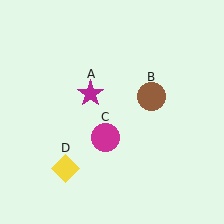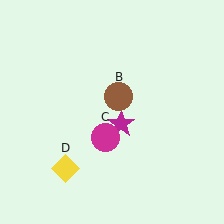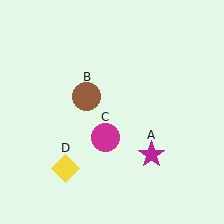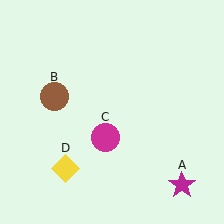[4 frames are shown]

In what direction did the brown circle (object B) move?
The brown circle (object B) moved left.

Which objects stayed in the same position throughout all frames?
Magenta circle (object C) and yellow diamond (object D) remained stationary.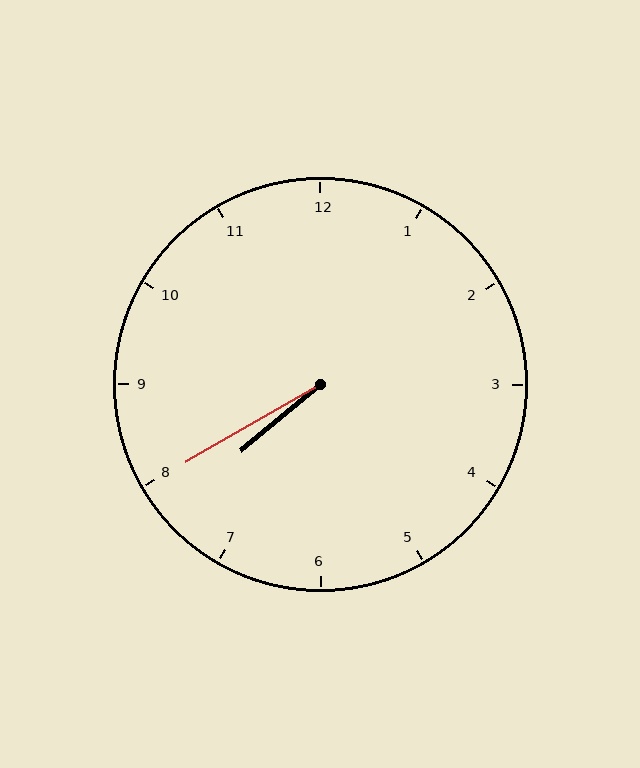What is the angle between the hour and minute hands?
Approximately 10 degrees.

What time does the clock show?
7:40.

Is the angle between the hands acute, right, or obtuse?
It is acute.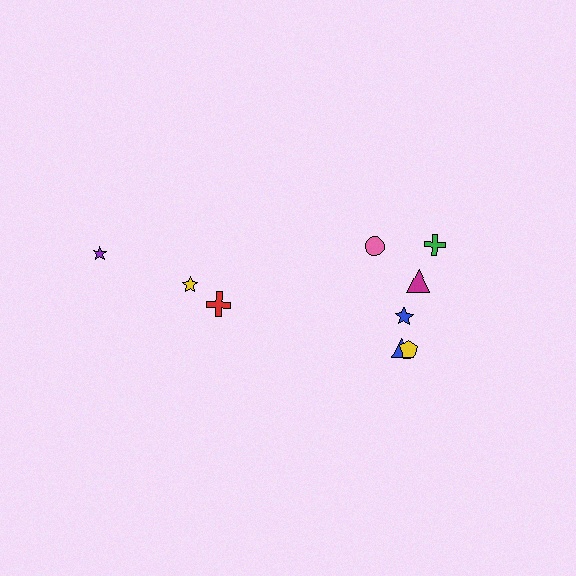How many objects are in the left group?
There are 3 objects.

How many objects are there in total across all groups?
There are 9 objects.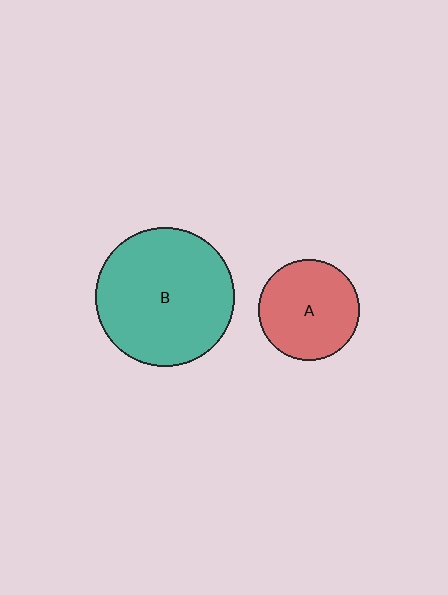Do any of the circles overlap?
No, none of the circles overlap.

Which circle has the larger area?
Circle B (teal).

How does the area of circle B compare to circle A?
Approximately 1.9 times.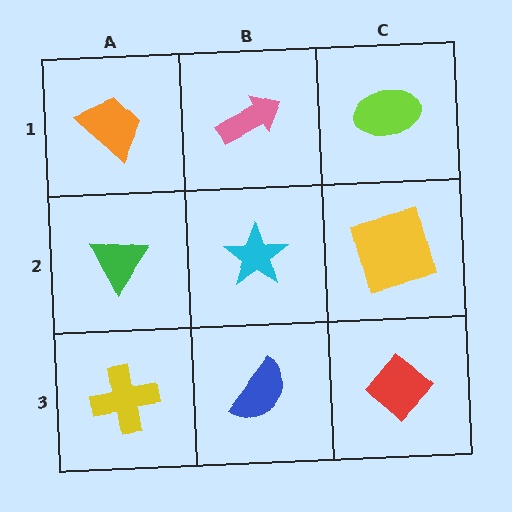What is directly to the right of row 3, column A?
A blue semicircle.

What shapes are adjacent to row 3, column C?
A yellow square (row 2, column C), a blue semicircle (row 3, column B).